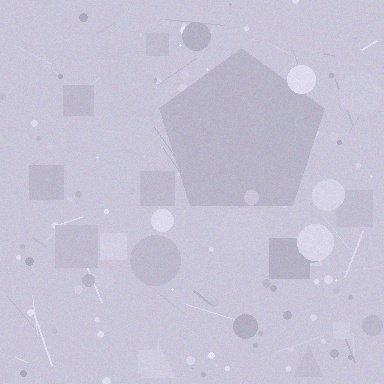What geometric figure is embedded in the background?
A pentagon is embedded in the background.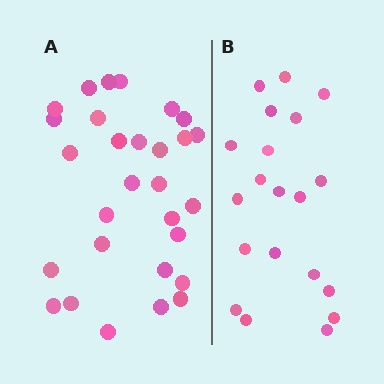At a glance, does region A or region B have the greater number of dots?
Region A (the left region) has more dots.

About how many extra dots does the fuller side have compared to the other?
Region A has roughly 8 or so more dots than region B.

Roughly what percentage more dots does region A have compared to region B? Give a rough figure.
About 45% more.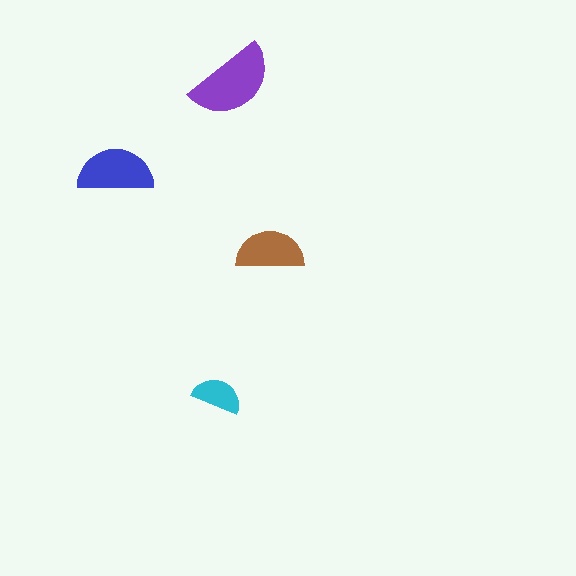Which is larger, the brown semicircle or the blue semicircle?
The blue one.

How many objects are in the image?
There are 4 objects in the image.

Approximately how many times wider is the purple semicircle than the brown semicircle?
About 1.5 times wider.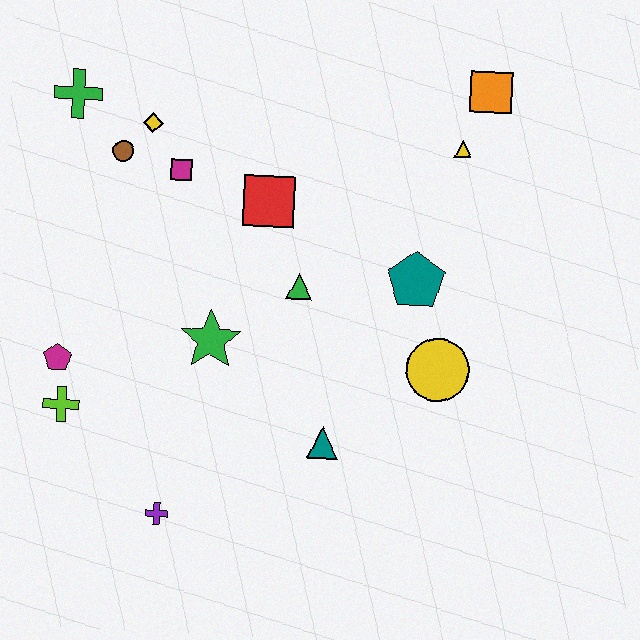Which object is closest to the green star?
The green triangle is closest to the green star.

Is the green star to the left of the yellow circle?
Yes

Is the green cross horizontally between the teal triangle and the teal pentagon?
No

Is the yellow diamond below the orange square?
Yes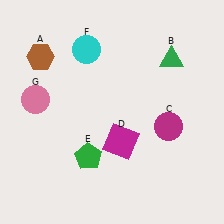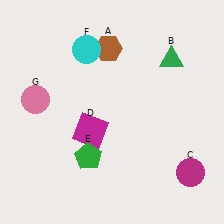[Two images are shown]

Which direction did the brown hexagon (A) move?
The brown hexagon (A) moved right.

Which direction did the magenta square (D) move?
The magenta square (D) moved left.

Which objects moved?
The objects that moved are: the brown hexagon (A), the magenta circle (C), the magenta square (D).